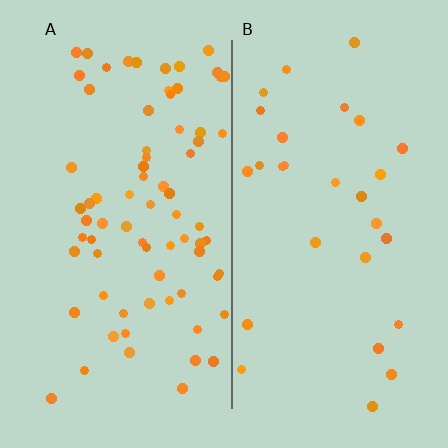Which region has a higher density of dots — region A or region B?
A (the left).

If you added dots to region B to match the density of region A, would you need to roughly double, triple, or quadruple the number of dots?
Approximately triple.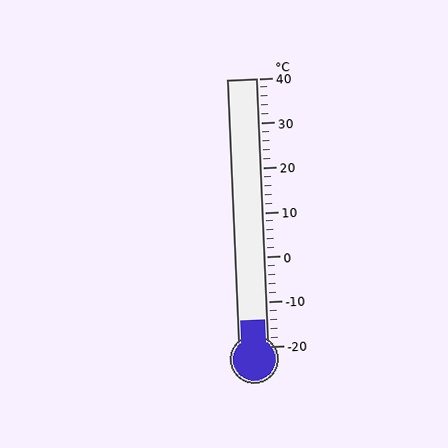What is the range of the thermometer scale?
The thermometer scale ranges from -20°C to 40°C.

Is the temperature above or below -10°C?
The temperature is below -10°C.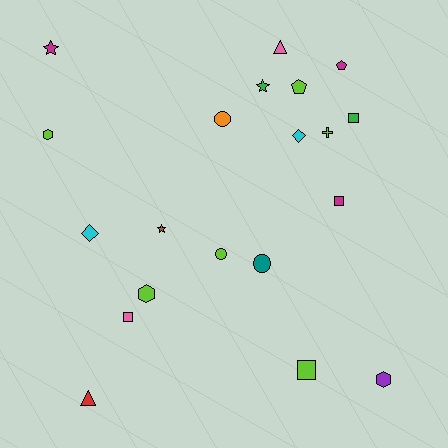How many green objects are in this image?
There are 2 green objects.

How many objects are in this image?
There are 20 objects.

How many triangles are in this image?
There are 2 triangles.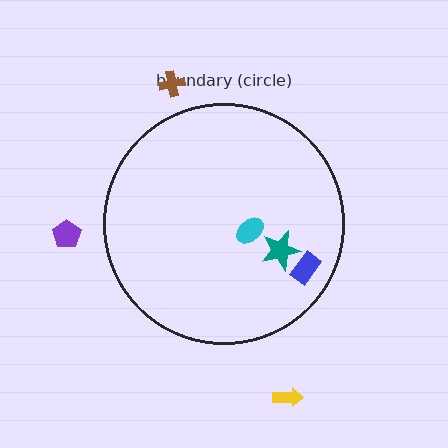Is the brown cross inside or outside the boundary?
Outside.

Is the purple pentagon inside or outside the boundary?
Outside.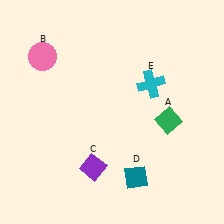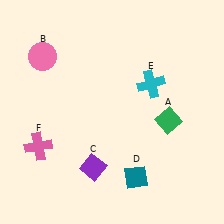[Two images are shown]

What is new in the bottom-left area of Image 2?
A pink cross (F) was added in the bottom-left area of Image 2.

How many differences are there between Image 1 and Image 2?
There is 1 difference between the two images.